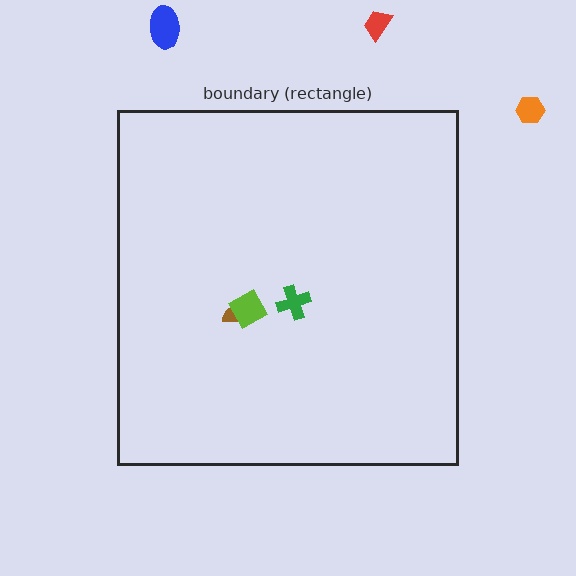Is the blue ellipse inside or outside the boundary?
Outside.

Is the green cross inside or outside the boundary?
Inside.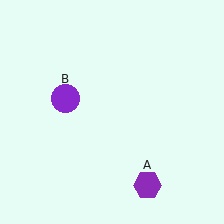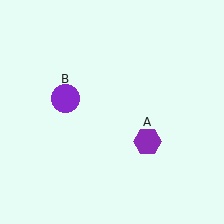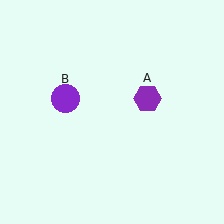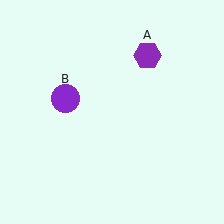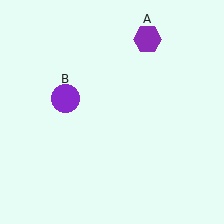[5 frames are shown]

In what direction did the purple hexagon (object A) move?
The purple hexagon (object A) moved up.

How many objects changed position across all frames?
1 object changed position: purple hexagon (object A).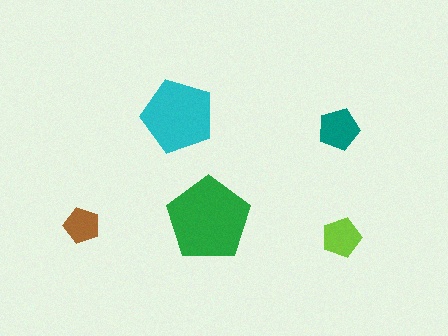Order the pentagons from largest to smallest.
the green one, the cyan one, the teal one, the lime one, the brown one.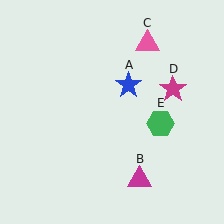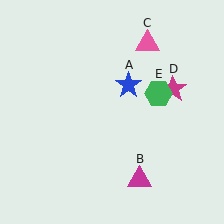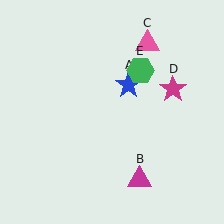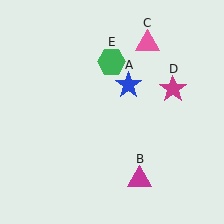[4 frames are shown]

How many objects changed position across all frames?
1 object changed position: green hexagon (object E).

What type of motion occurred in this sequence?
The green hexagon (object E) rotated counterclockwise around the center of the scene.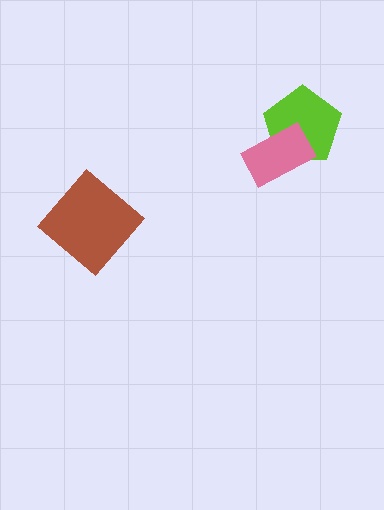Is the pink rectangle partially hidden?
No, no other shape covers it.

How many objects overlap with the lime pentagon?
1 object overlaps with the lime pentagon.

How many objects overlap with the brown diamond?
0 objects overlap with the brown diamond.